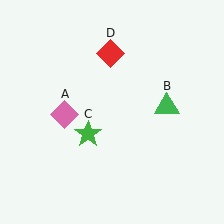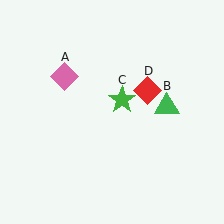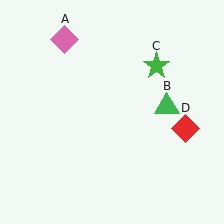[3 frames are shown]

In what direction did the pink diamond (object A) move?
The pink diamond (object A) moved up.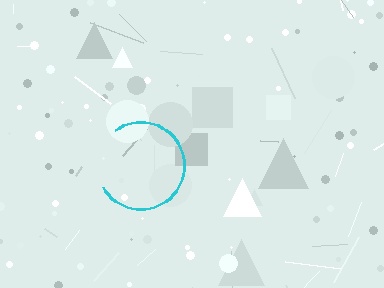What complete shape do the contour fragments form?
The contour fragments form a circle.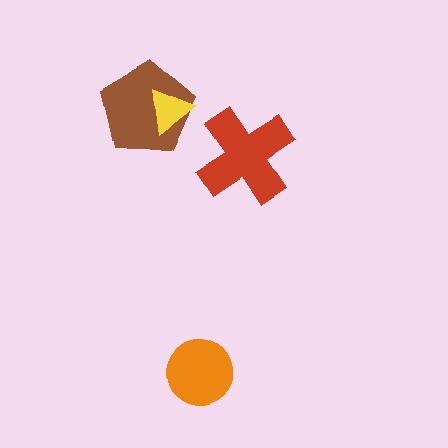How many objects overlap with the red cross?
0 objects overlap with the red cross.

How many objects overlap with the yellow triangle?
1 object overlaps with the yellow triangle.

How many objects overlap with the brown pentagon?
1 object overlaps with the brown pentagon.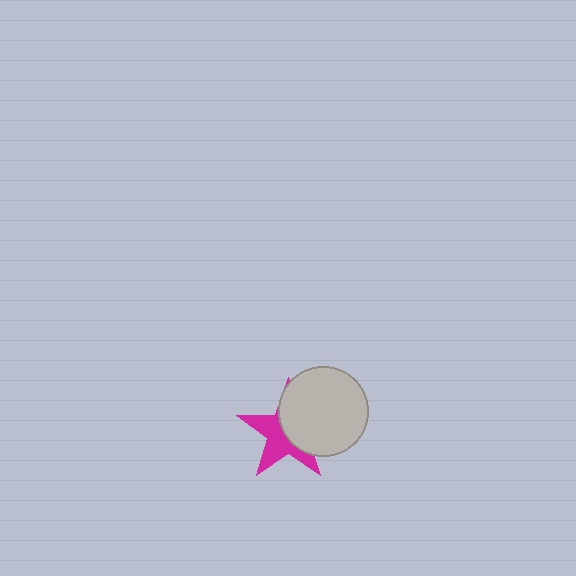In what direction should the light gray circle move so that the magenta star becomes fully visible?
The light gray circle should move right. That is the shortest direction to clear the overlap and leave the magenta star fully visible.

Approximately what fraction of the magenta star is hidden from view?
Roughly 50% of the magenta star is hidden behind the light gray circle.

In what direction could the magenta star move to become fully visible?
The magenta star could move left. That would shift it out from behind the light gray circle entirely.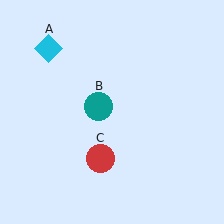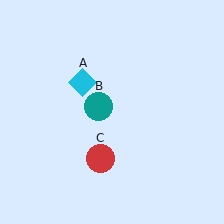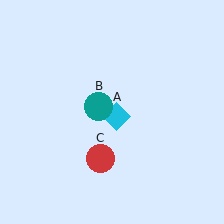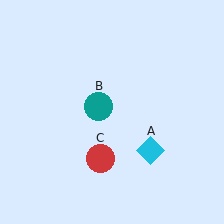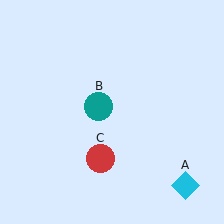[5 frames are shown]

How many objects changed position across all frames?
1 object changed position: cyan diamond (object A).